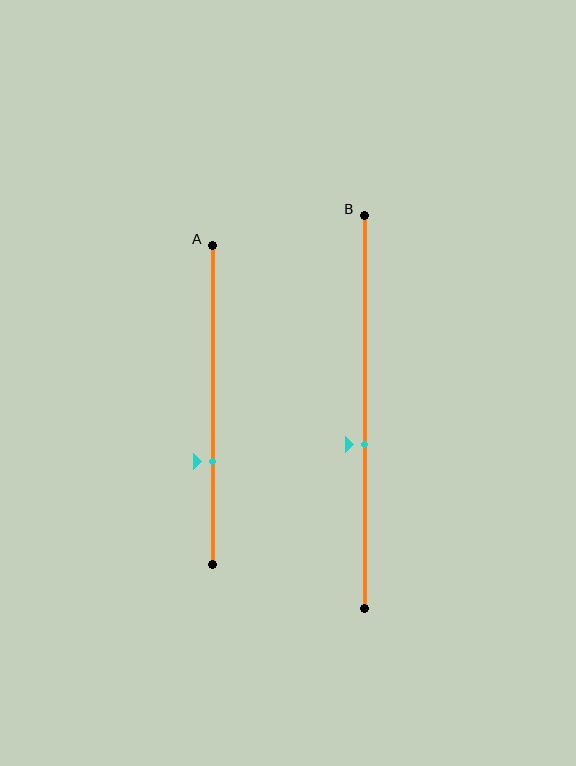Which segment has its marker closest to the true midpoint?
Segment B has its marker closest to the true midpoint.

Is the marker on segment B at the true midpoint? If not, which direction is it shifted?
No, the marker on segment B is shifted downward by about 8% of the segment length.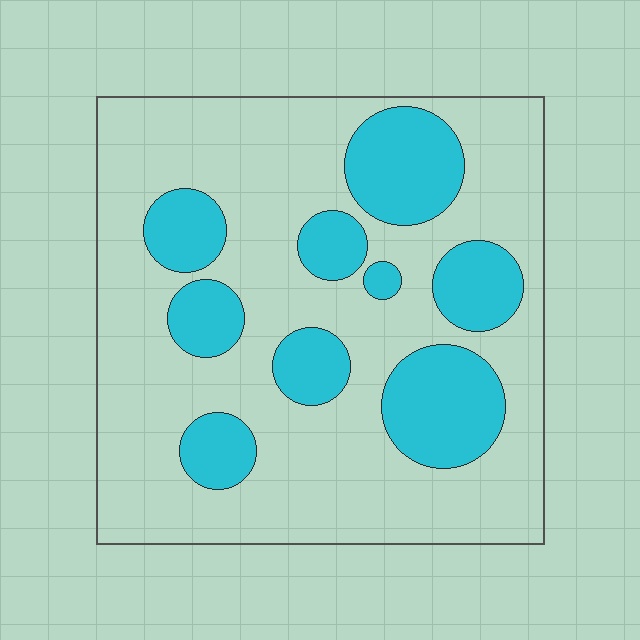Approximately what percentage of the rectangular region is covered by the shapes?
Approximately 30%.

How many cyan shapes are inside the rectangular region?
9.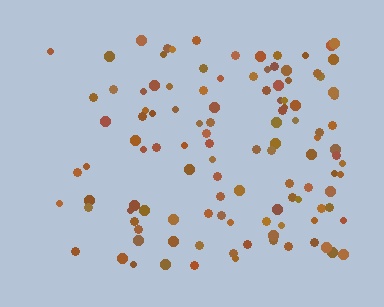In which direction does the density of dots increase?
From left to right, with the right side densest.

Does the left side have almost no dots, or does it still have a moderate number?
Still a moderate number, just noticeably fewer than the right.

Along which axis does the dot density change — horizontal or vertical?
Horizontal.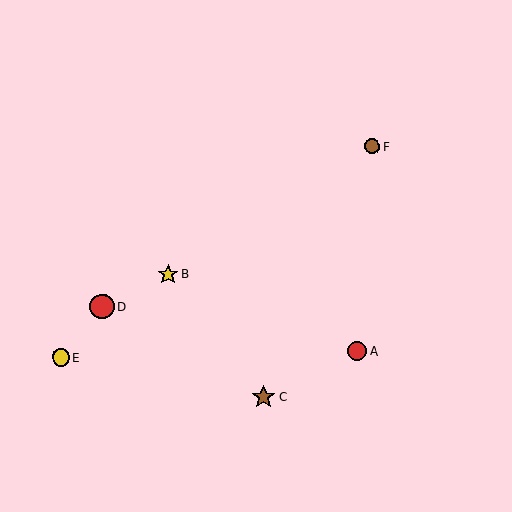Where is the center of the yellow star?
The center of the yellow star is at (168, 274).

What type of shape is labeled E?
Shape E is a yellow circle.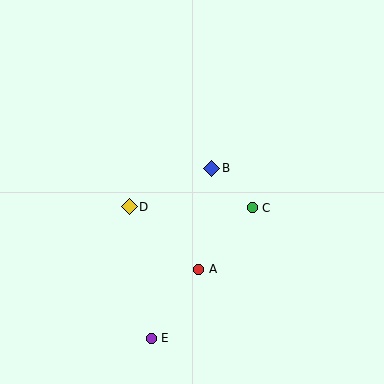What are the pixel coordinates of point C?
Point C is at (252, 208).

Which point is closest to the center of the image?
Point B at (212, 168) is closest to the center.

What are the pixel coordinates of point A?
Point A is at (199, 269).